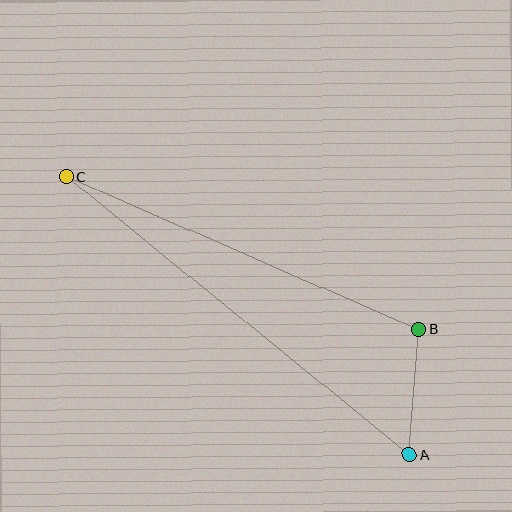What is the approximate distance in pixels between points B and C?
The distance between B and C is approximately 383 pixels.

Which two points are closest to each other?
Points A and B are closest to each other.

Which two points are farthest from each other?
Points A and C are farthest from each other.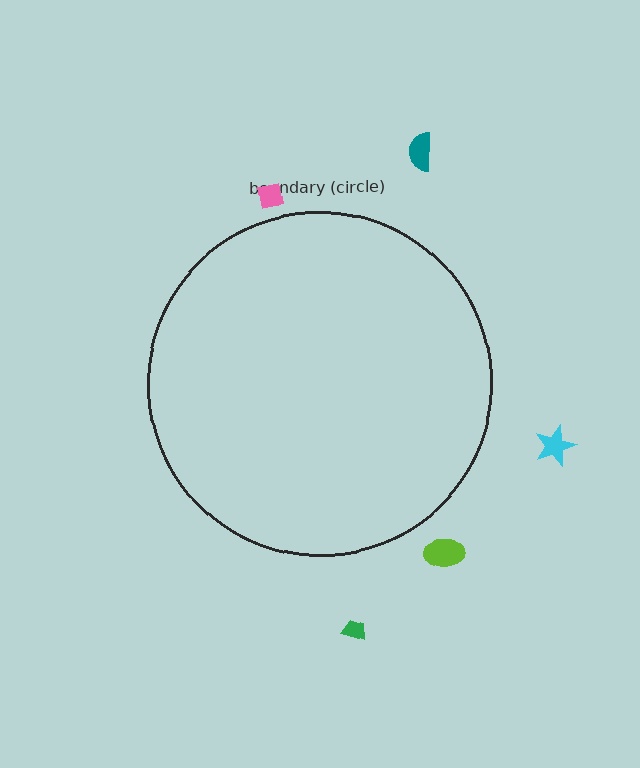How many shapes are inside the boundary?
0 inside, 5 outside.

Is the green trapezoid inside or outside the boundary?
Outside.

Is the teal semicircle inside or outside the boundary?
Outside.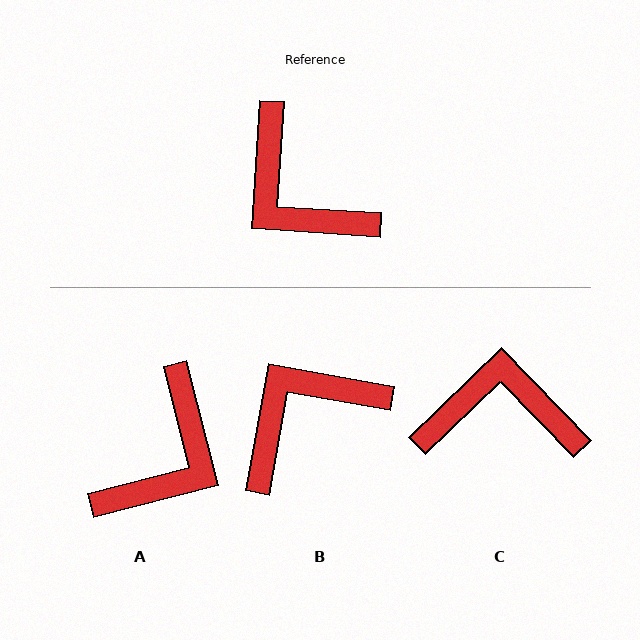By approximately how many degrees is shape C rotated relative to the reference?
Approximately 132 degrees clockwise.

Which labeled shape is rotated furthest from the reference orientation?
C, about 132 degrees away.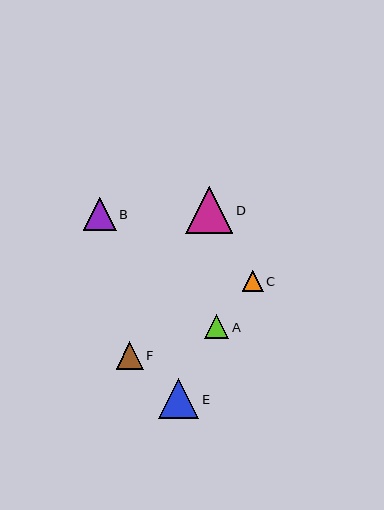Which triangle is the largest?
Triangle D is the largest with a size of approximately 47 pixels.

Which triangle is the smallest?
Triangle C is the smallest with a size of approximately 21 pixels.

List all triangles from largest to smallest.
From largest to smallest: D, E, B, F, A, C.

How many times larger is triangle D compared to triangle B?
Triangle D is approximately 1.4 times the size of triangle B.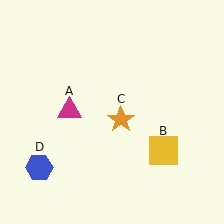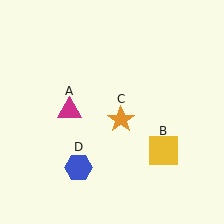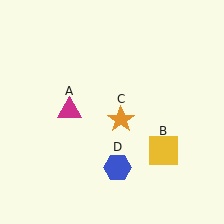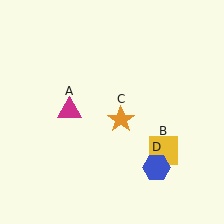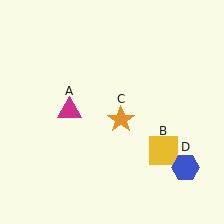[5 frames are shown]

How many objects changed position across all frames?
1 object changed position: blue hexagon (object D).